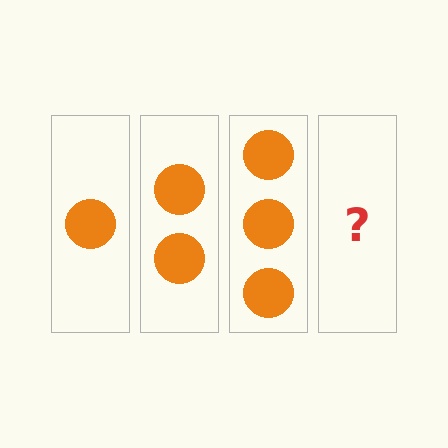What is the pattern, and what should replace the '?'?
The pattern is that each step adds one more circle. The '?' should be 4 circles.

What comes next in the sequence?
The next element should be 4 circles.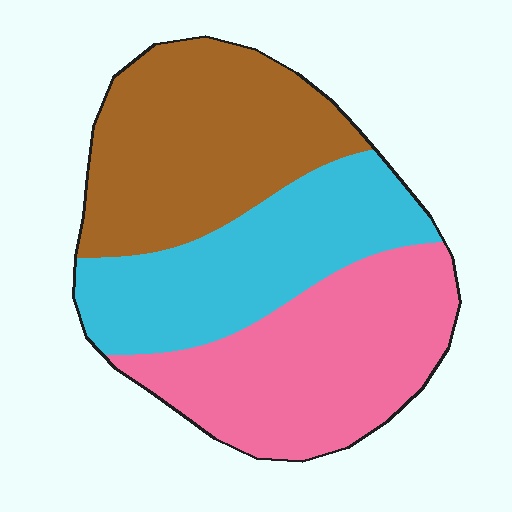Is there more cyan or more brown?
Brown.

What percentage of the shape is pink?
Pink takes up about one third (1/3) of the shape.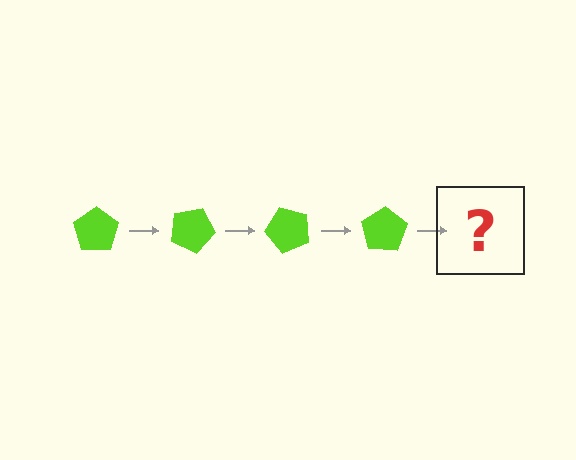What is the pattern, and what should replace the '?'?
The pattern is that the pentagon rotates 25 degrees each step. The '?' should be a lime pentagon rotated 100 degrees.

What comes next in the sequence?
The next element should be a lime pentagon rotated 100 degrees.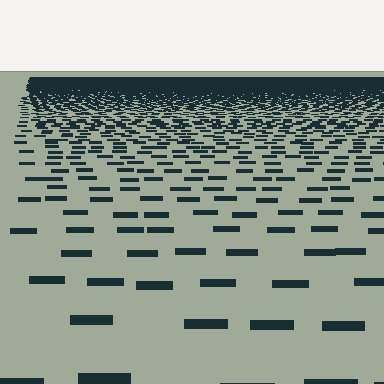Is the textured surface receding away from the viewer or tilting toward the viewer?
The surface is receding away from the viewer. Texture elements get smaller and denser toward the top.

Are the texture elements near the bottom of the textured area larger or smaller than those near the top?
Larger. Near the bottom, elements are closer to the viewer and appear at a bigger on-screen size.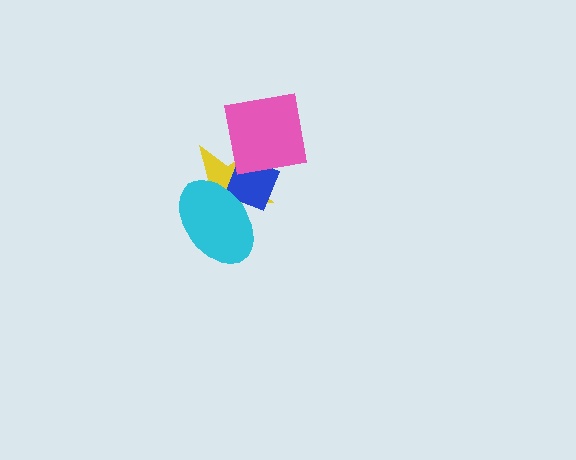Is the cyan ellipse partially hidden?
No, no other shape covers it.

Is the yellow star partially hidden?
Yes, it is partially covered by another shape.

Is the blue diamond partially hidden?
Yes, it is partially covered by another shape.